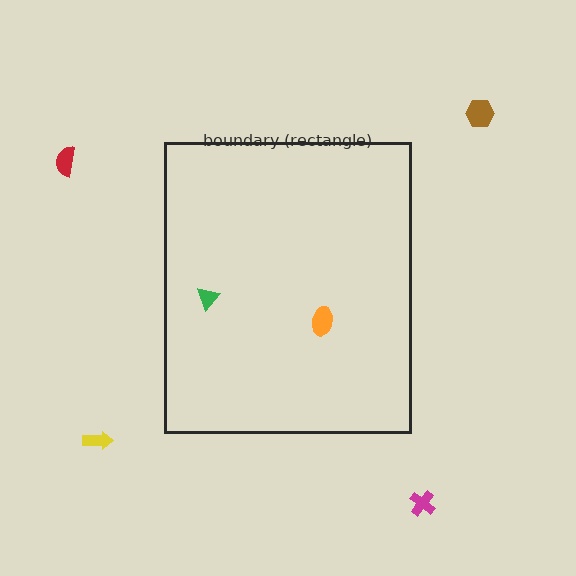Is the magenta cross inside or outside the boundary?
Outside.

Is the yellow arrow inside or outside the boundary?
Outside.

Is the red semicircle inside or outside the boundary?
Outside.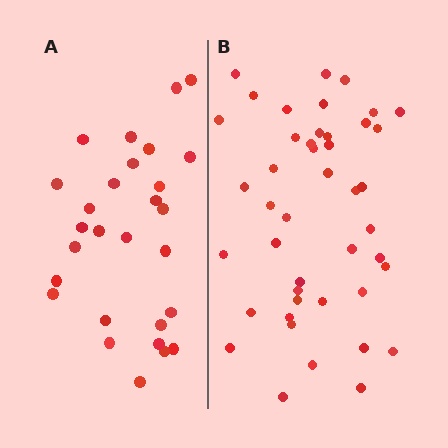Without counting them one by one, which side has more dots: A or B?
Region B (the right region) has more dots.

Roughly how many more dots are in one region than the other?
Region B has approximately 15 more dots than region A.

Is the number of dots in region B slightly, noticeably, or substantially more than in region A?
Region B has substantially more. The ratio is roughly 1.6 to 1.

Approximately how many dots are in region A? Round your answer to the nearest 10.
About 30 dots. (The exact count is 28, which rounds to 30.)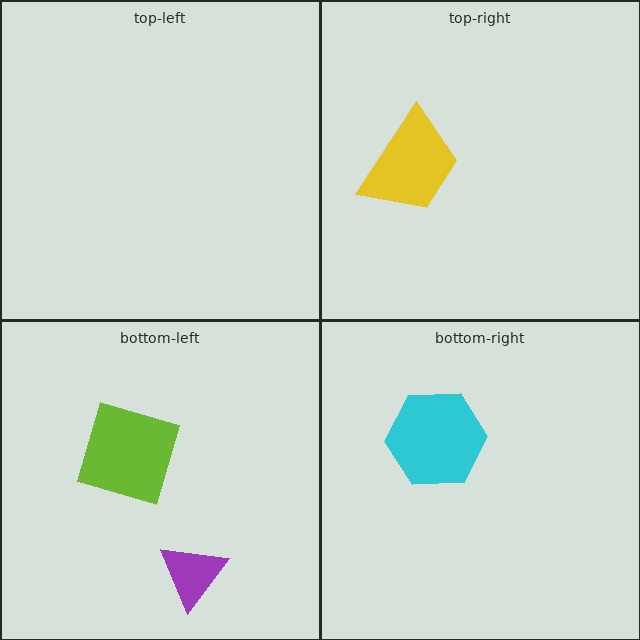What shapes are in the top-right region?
The yellow trapezoid.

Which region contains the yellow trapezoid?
The top-right region.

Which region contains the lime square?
The bottom-left region.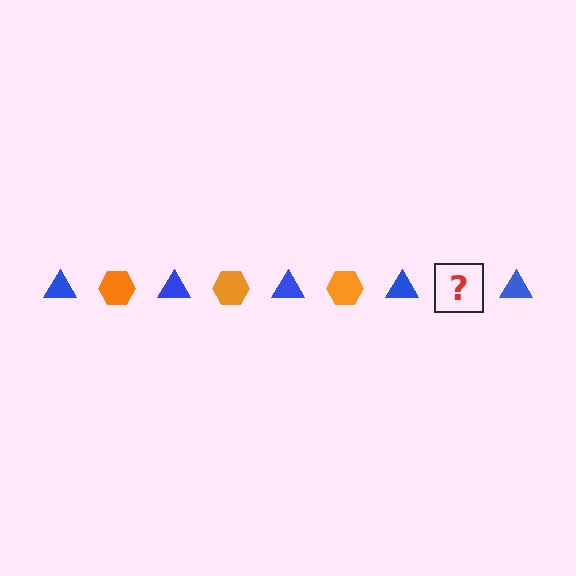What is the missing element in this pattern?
The missing element is an orange hexagon.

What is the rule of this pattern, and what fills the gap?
The rule is that the pattern alternates between blue triangle and orange hexagon. The gap should be filled with an orange hexagon.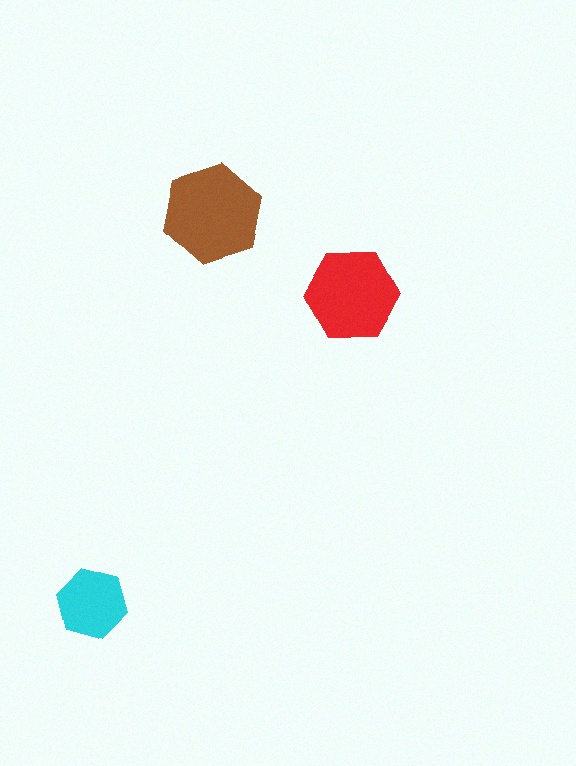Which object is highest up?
The brown hexagon is topmost.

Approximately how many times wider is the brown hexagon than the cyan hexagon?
About 1.5 times wider.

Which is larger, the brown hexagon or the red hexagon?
The brown one.